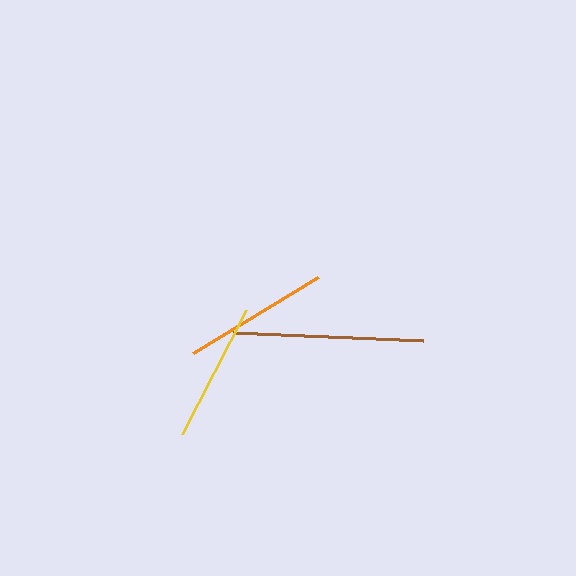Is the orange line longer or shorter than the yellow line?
The orange line is longer than the yellow line.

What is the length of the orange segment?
The orange segment is approximately 147 pixels long.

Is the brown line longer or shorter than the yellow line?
The brown line is longer than the yellow line.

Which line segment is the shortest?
The yellow line is the shortest at approximately 139 pixels.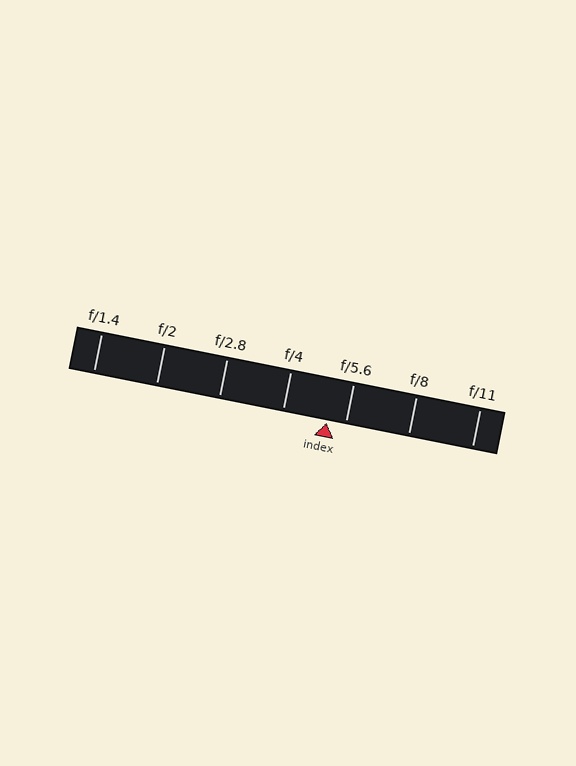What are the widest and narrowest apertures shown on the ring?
The widest aperture shown is f/1.4 and the narrowest is f/11.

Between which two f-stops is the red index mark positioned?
The index mark is between f/4 and f/5.6.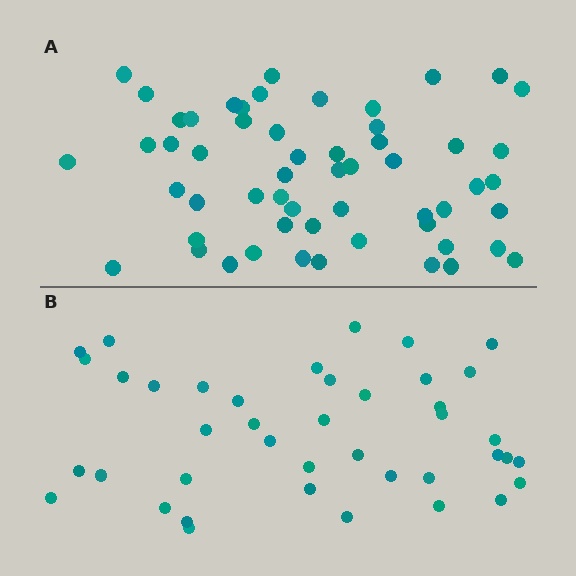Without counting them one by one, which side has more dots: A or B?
Region A (the top region) has more dots.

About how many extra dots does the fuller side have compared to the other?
Region A has approximately 15 more dots than region B.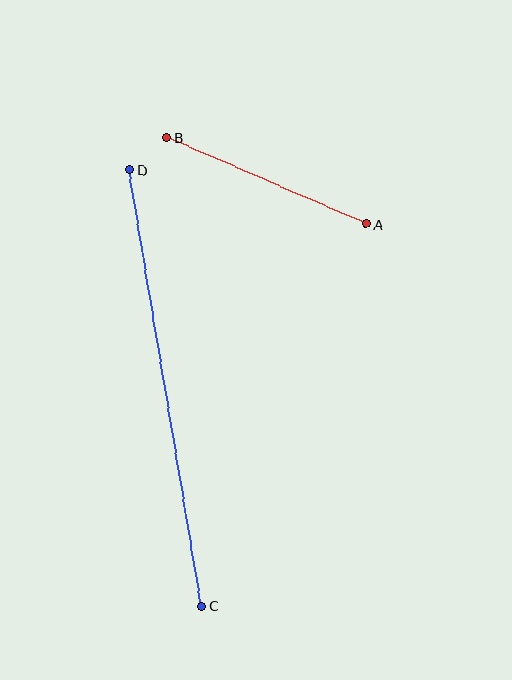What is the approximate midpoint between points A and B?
The midpoint is at approximately (267, 181) pixels.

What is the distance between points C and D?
The distance is approximately 442 pixels.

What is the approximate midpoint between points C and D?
The midpoint is at approximately (166, 388) pixels.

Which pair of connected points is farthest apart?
Points C and D are farthest apart.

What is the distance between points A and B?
The distance is approximately 217 pixels.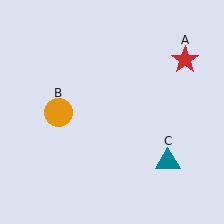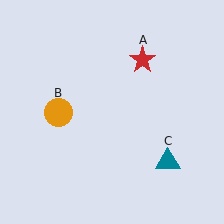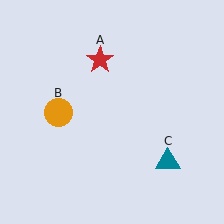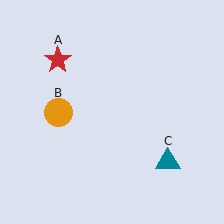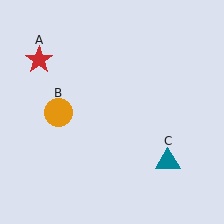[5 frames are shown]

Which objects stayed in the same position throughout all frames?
Orange circle (object B) and teal triangle (object C) remained stationary.